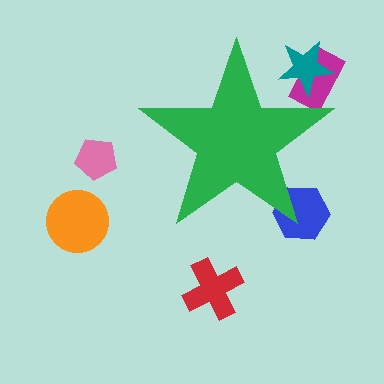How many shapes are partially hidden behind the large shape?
3 shapes are partially hidden.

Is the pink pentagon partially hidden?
No, the pink pentagon is fully visible.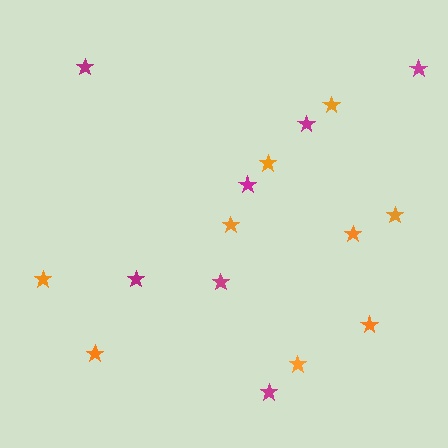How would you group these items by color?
There are 2 groups: one group of magenta stars (7) and one group of orange stars (9).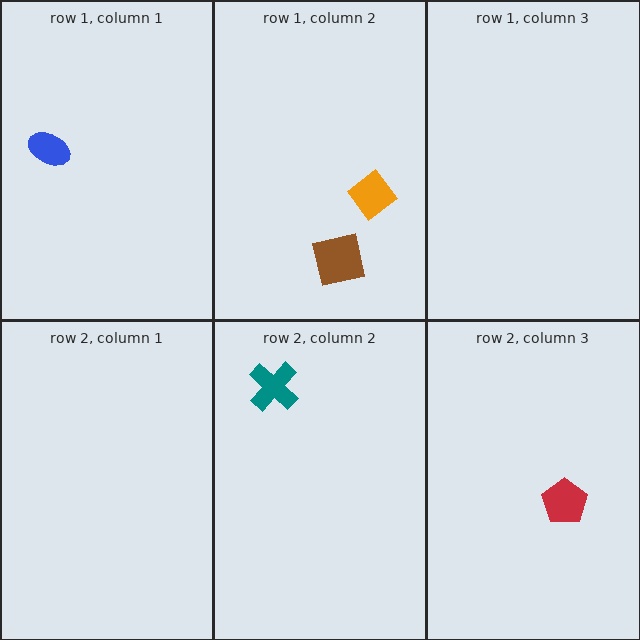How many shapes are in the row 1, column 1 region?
1.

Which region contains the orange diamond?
The row 1, column 2 region.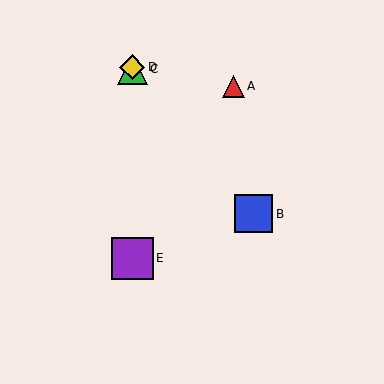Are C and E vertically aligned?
Yes, both are at x≈132.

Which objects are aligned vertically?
Objects C, D, E are aligned vertically.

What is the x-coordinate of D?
Object D is at x≈132.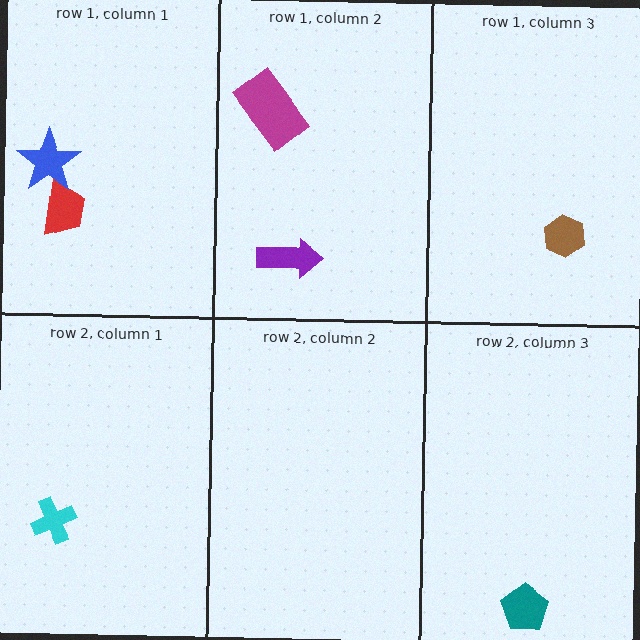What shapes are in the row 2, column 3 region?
The teal pentagon.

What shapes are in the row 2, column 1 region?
The cyan cross.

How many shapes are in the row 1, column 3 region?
1.